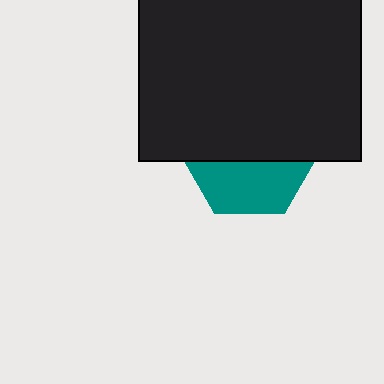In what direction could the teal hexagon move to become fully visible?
The teal hexagon could move down. That would shift it out from behind the black square entirely.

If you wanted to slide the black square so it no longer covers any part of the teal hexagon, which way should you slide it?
Slide it up — that is the most direct way to separate the two shapes.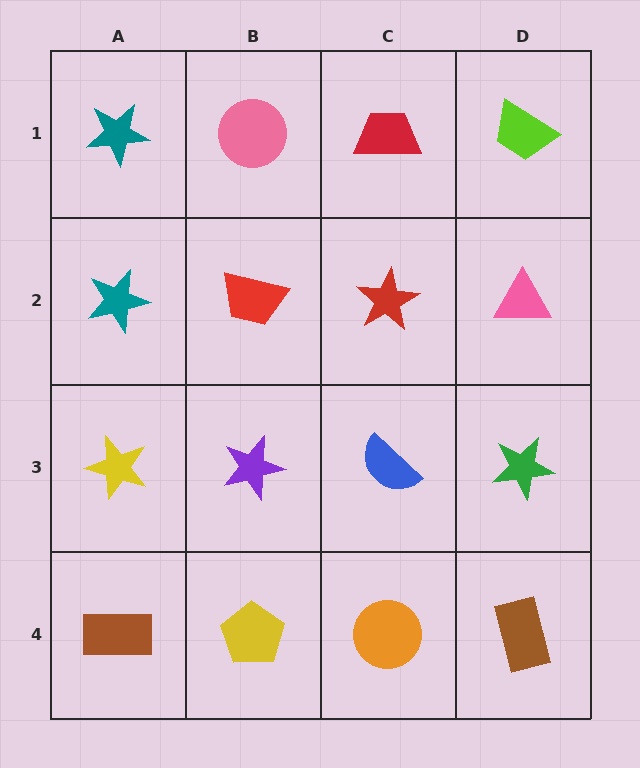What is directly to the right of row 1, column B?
A red trapezoid.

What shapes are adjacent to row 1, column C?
A red star (row 2, column C), a pink circle (row 1, column B), a lime trapezoid (row 1, column D).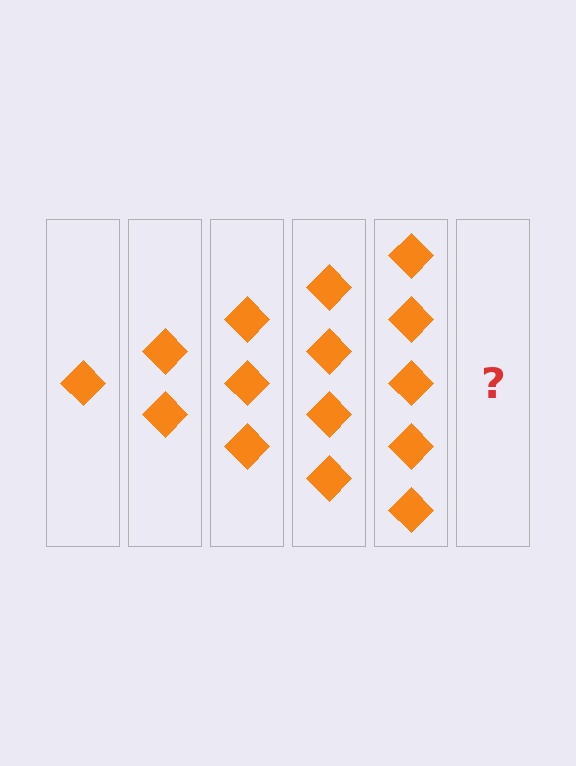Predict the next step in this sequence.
The next step is 6 diamonds.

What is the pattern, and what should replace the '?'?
The pattern is that each step adds one more diamond. The '?' should be 6 diamonds.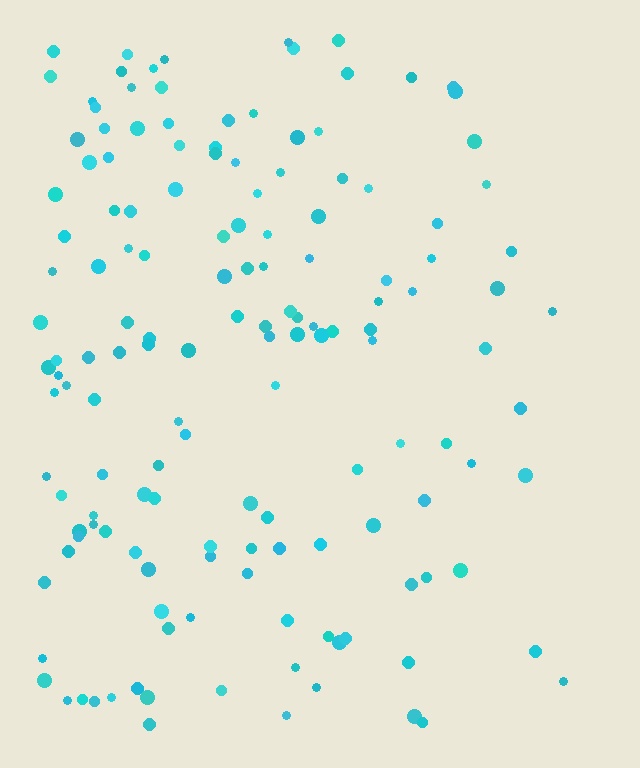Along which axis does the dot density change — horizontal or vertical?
Horizontal.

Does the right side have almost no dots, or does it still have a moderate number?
Still a moderate number, just noticeably fewer than the left.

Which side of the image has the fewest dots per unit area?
The right.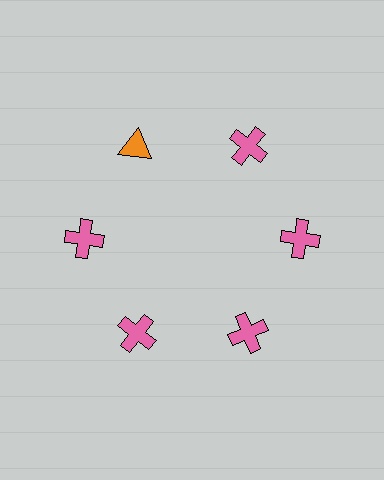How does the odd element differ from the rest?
It differs in both color (orange instead of pink) and shape (triangle instead of cross).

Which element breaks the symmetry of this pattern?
The orange triangle at roughly the 11 o'clock position breaks the symmetry. All other shapes are pink crosses.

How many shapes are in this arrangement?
There are 6 shapes arranged in a ring pattern.